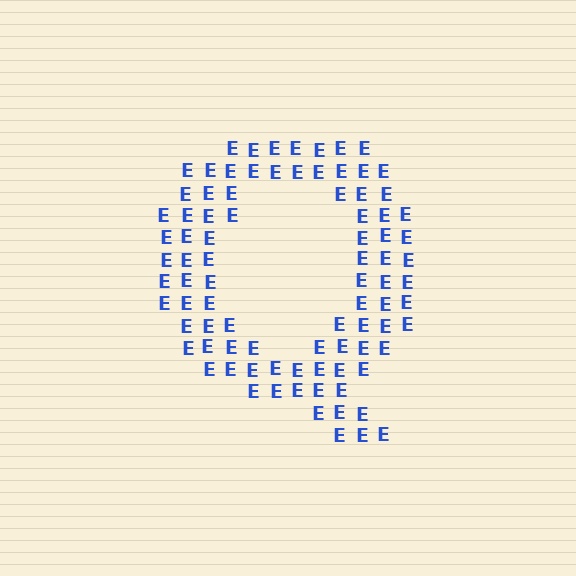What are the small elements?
The small elements are letter E's.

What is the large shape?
The large shape is the letter Q.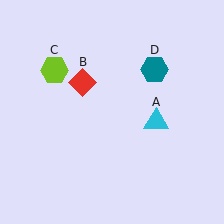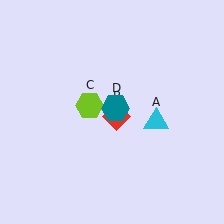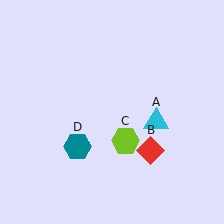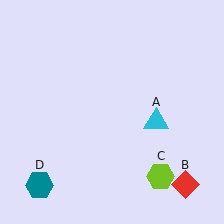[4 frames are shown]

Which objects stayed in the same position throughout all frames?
Cyan triangle (object A) remained stationary.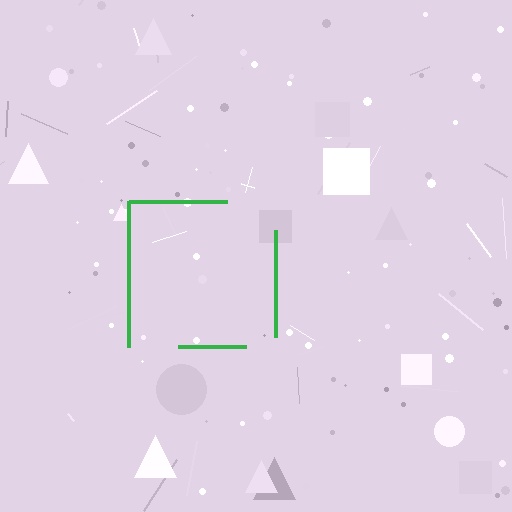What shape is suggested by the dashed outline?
The dashed outline suggests a square.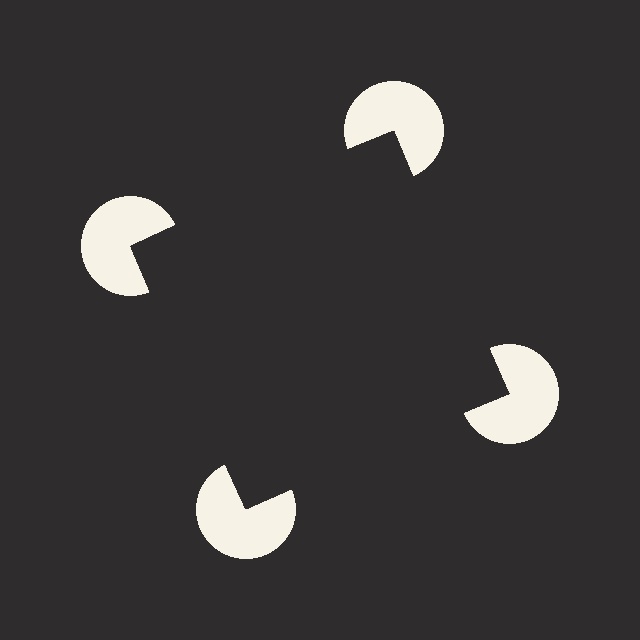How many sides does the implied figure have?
4 sides.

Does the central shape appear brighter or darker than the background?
It typically appears slightly darker than the background, even though no actual brightness change is drawn.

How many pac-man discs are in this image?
There are 4 — one at each vertex of the illusory square.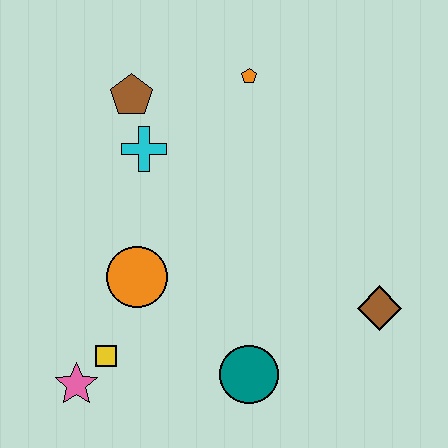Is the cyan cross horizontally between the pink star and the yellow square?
No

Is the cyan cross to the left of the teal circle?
Yes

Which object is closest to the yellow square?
The pink star is closest to the yellow square.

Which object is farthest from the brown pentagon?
The brown diamond is farthest from the brown pentagon.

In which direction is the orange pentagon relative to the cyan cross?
The orange pentagon is to the right of the cyan cross.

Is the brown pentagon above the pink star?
Yes